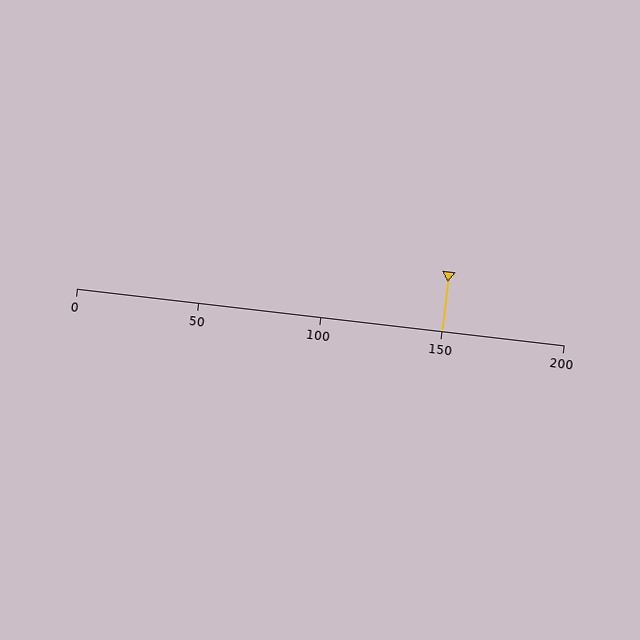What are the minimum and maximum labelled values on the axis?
The axis runs from 0 to 200.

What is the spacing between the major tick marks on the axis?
The major ticks are spaced 50 apart.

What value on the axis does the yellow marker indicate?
The marker indicates approximately 150.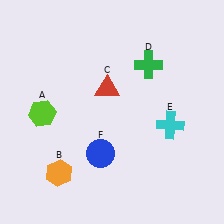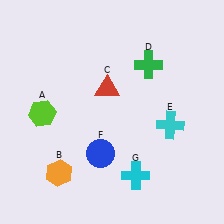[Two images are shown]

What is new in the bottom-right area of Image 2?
A cyan cross (G) was added in the bottom-right area of Image 2.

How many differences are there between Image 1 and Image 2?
There is 1 difference between the two images.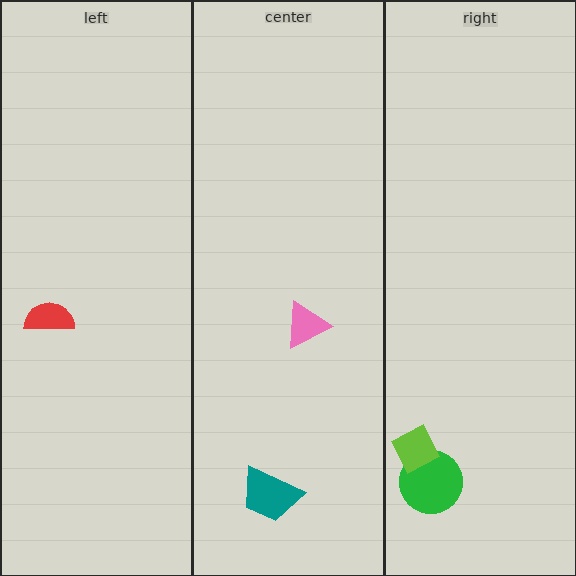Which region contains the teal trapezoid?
The center region.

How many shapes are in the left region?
1.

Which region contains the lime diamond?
The right region.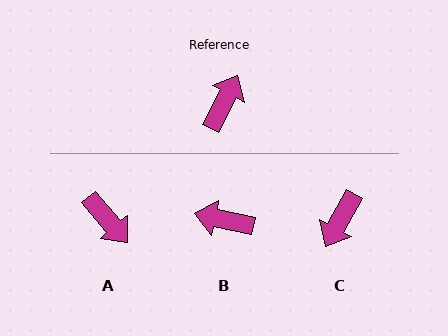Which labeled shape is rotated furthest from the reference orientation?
C, about 178 degrees away.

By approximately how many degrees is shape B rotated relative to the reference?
Approximately 105 degrees counter-clockwise.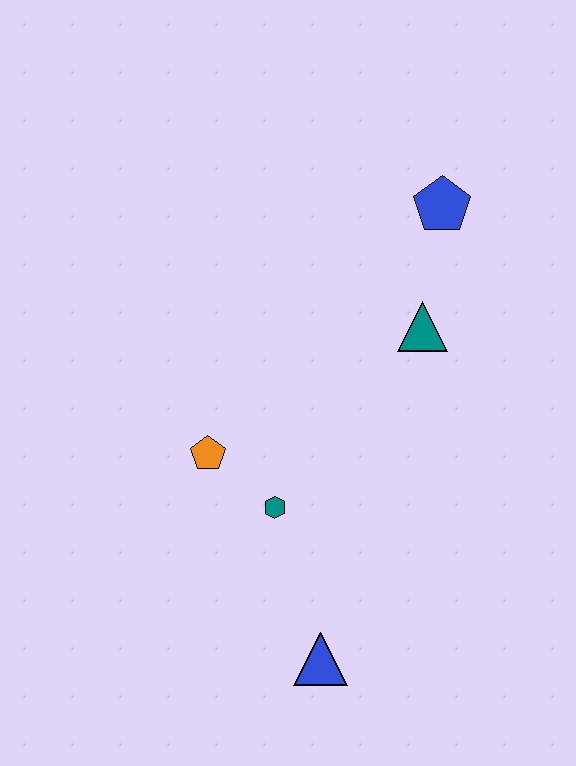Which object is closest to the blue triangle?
The teal hexagon is closest to the blue triangle.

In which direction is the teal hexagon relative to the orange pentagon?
The teal hexagon is to the right of the orange pentagon.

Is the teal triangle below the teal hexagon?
No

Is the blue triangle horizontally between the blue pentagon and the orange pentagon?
Yes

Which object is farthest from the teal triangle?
The blue triangle is farthest from the teal triangle.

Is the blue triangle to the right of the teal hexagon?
Yes